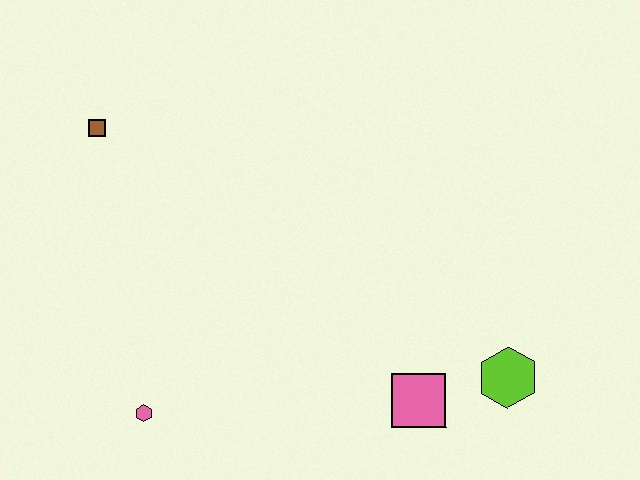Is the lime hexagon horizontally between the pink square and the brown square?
No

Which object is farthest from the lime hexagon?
The brown square is farthest from the lime hexagon.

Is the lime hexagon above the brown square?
No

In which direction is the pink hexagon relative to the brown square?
The pink hexagon is below the brown square.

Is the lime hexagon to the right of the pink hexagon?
Yes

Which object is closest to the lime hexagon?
The pink square is closest to the lime hexagon.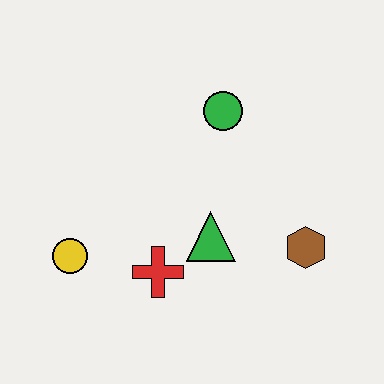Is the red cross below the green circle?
Yes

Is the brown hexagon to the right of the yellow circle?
Yes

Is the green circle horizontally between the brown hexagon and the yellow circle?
Yes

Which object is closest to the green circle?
The green triangle is closest to the green circle.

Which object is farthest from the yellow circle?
The brown hexagon is farthest from the yellow circle.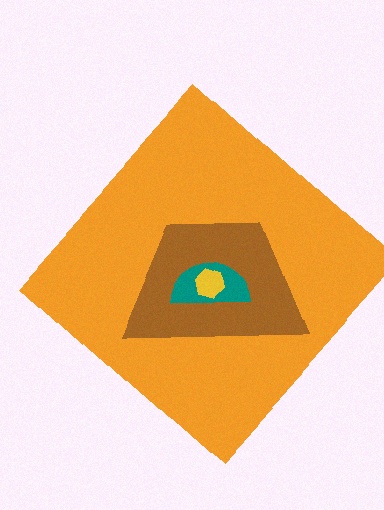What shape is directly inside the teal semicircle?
The yellow hexagon.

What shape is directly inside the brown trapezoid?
The teal semicircle.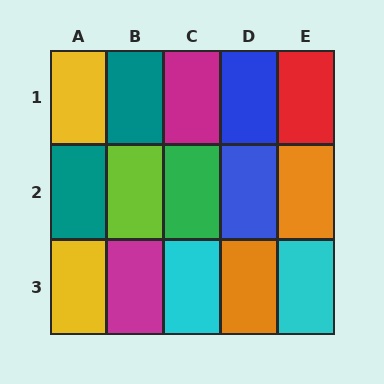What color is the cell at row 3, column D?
Orange.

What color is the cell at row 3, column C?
Cyan.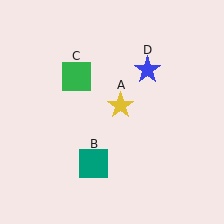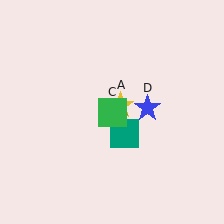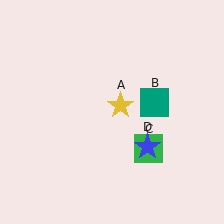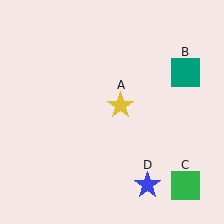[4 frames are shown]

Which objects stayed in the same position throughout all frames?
Yellow star (object A) remained stationary.